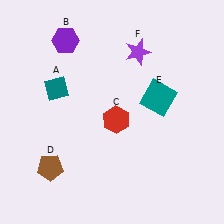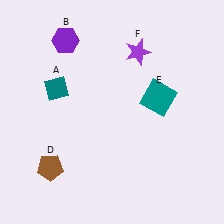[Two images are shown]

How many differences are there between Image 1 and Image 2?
There is 1 difference between the two images.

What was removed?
The red hexagon (C) was removed in Image 2.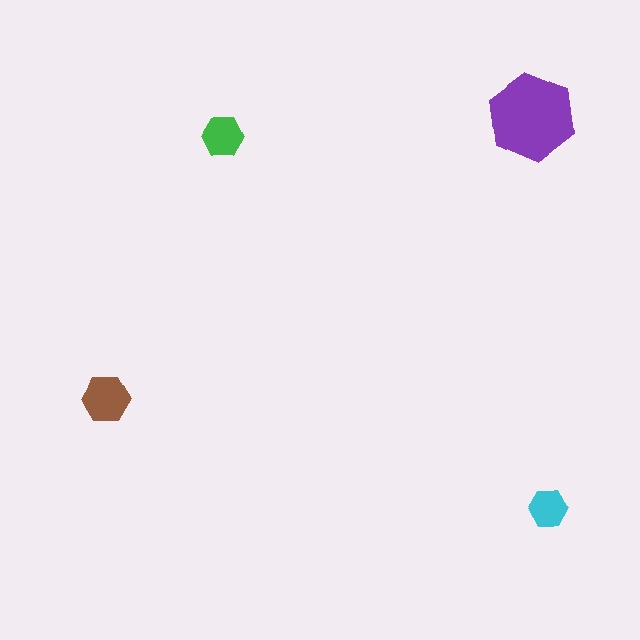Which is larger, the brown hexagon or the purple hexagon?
The purple one.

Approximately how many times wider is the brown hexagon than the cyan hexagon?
About 1.5 times wider.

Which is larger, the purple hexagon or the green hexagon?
The purple one.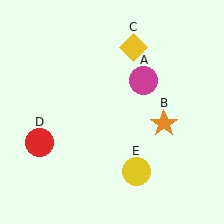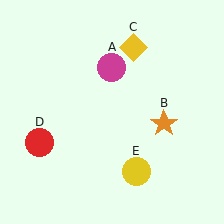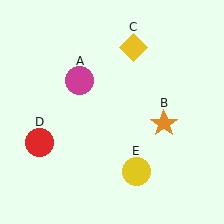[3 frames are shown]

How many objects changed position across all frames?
1 object changed position: magenta circle (object A).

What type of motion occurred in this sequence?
The magenta circle (object A) rotated counterclockwise around the center of the scene.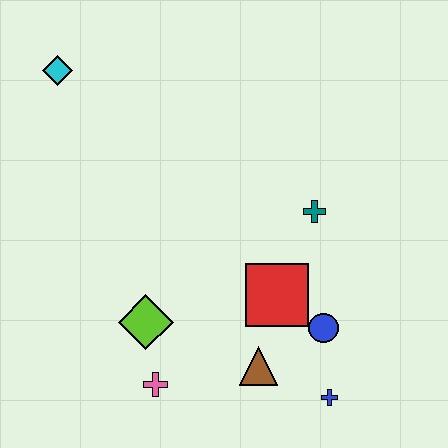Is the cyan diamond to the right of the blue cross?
No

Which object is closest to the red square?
The blue circle is closest to the red square.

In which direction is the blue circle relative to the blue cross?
The blue circle is above the blue cross.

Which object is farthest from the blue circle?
The cyan diamond is farthest from the blue circle.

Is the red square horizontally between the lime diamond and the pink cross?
No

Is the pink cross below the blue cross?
No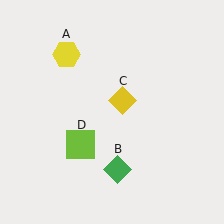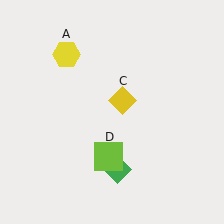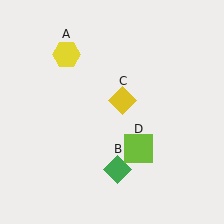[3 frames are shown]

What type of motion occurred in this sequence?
The lime square (object D) rotated counterclockwise around the center of the scene.